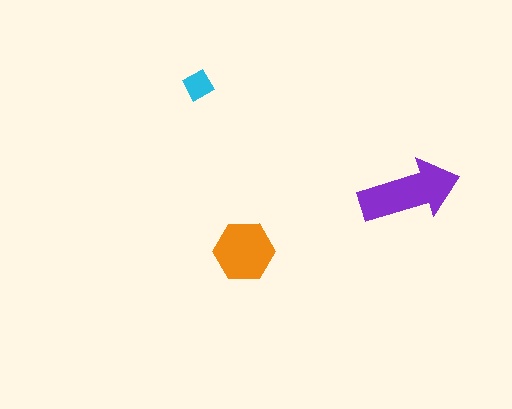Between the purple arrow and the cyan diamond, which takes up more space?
The purple arrow.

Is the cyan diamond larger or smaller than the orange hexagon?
Smaller.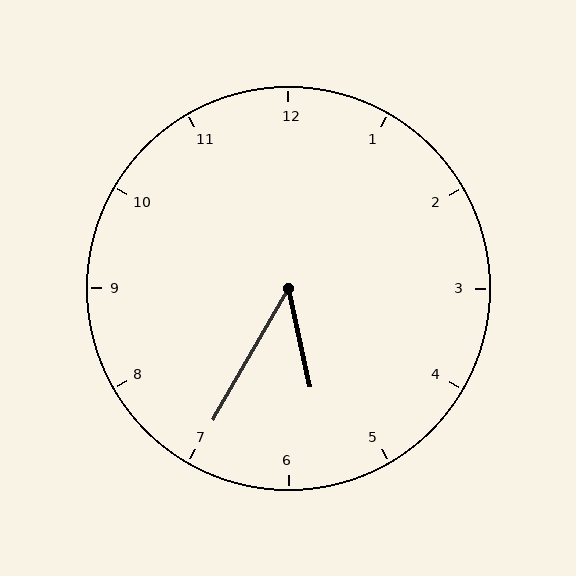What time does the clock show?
5:35.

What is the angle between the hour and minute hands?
Approximately 42 degrees.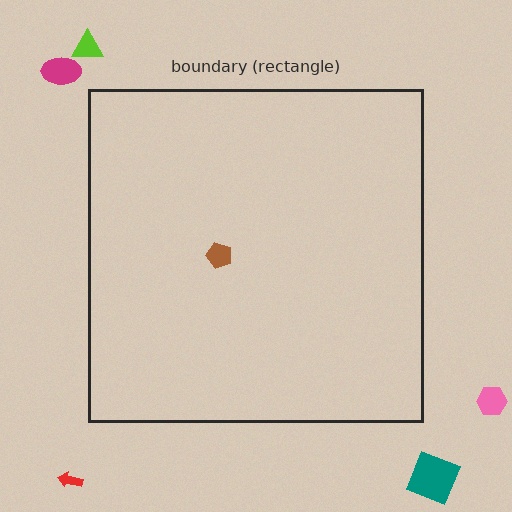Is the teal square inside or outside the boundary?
Outside.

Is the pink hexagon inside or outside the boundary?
Outside.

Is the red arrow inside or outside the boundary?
Outside.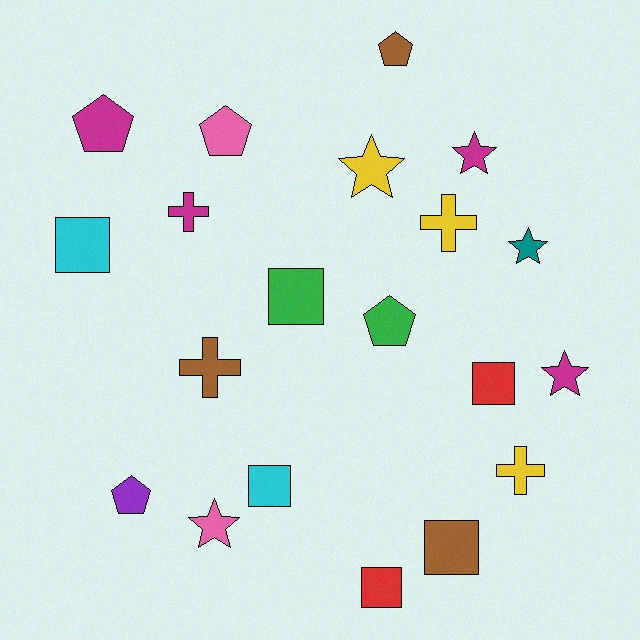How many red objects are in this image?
There are 2 red objects.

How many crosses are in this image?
There are 4 crosses.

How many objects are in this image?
There are 20 objects.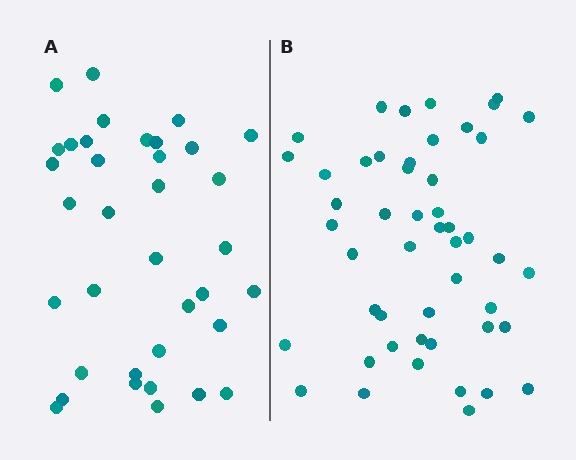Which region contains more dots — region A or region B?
Region B (the right region) has more dots.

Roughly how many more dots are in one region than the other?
Region B has approximately 15 more dots than region A.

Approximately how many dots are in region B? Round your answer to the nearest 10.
About 50 dots. (The exact count is 49, which rounds to 50.)